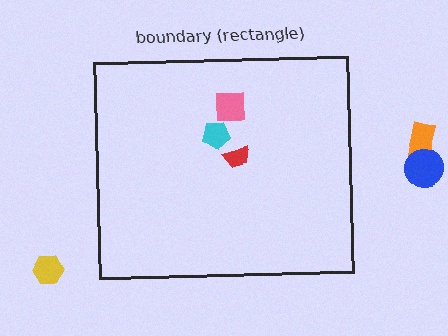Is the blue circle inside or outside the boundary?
Outside.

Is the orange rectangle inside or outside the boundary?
Outside.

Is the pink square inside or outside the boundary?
Inside.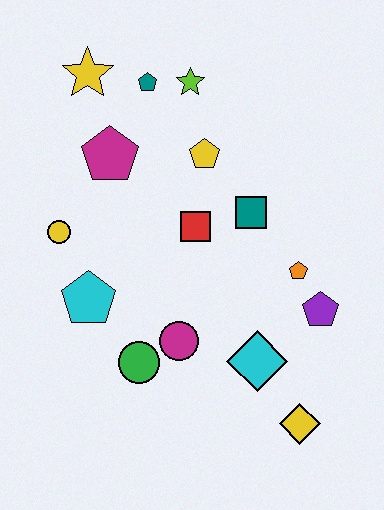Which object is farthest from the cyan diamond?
The yellow star is farthest from the cyan diamond.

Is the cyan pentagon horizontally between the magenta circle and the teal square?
No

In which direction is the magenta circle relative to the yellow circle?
The magenta circle is to the right of the yellow circle.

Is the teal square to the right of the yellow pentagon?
Yes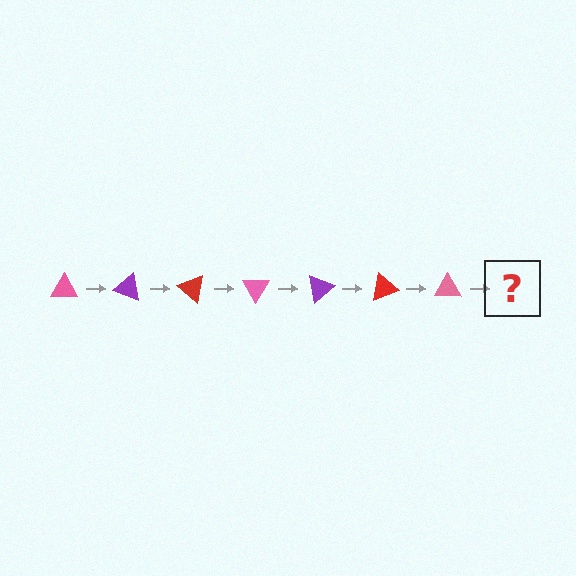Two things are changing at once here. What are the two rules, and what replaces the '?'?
The two rules are that it rotates 20 degrees each step and the color cycles through pink, purple, and red. The '?' should be a purple triangle, rotated 140 degrees from the start.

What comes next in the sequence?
The next element should be a purple triangle, rotated 140 degrees from the start.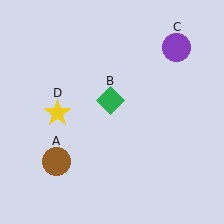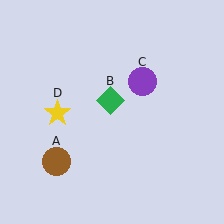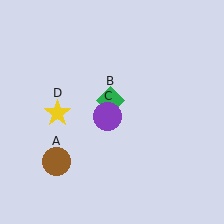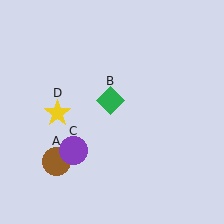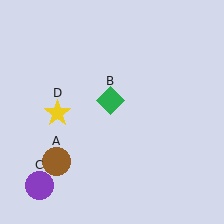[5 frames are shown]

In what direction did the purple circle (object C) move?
The purple circle (object C) moved down and to the left.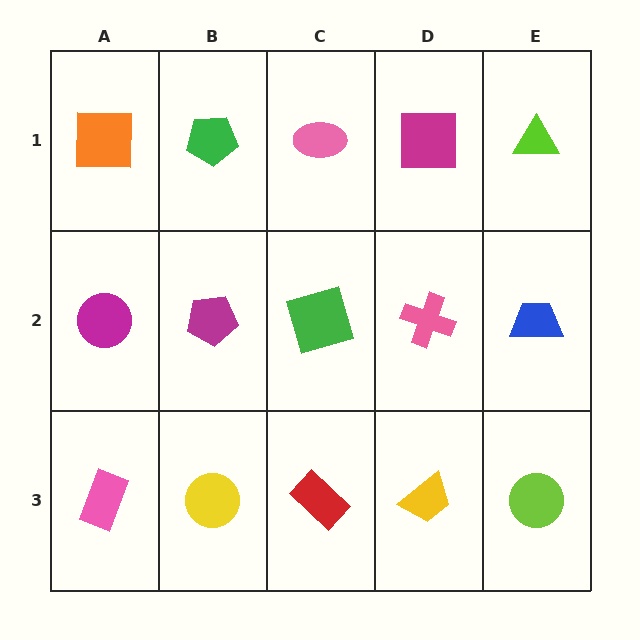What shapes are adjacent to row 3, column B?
A magenta pentagon (row 2, column B), a pink rectangle (row 3, column A), a red rectangle (row 3, column C).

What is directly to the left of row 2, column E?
A pink cross.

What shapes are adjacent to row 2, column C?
A pink ellipse (row 1, column C), a red rectangle (row 3, column C), a magenta pentagon (row 2, column B), a pink cross (row 2, column D).